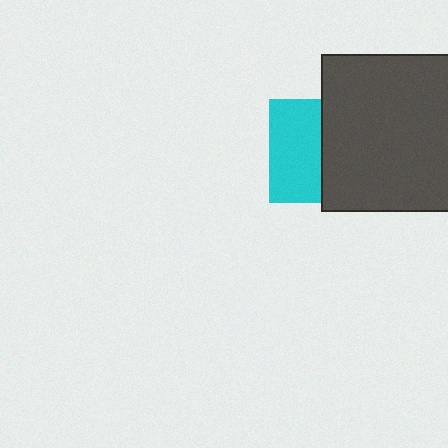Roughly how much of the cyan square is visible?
About half of it is visible (roughly 50%).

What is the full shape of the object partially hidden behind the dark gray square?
The partially hidden object is a cyan square.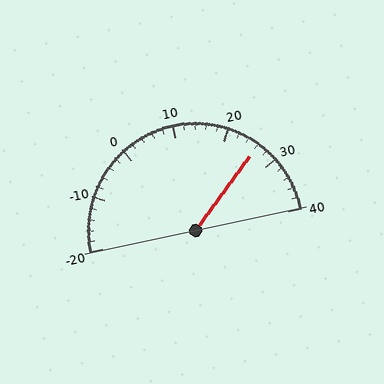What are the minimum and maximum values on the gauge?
The gauge ranges from -20 to 40.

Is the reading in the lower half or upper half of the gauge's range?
The reading is in the upper half of the range (-20 to 40).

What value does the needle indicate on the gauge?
The needle indicates approximately 26.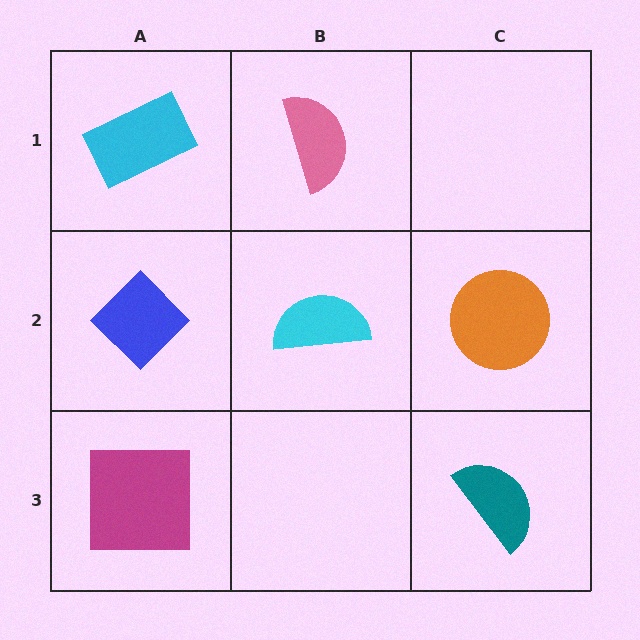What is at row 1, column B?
A pink semicircle.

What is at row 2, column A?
A blue diamond.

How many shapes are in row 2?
3 shapes.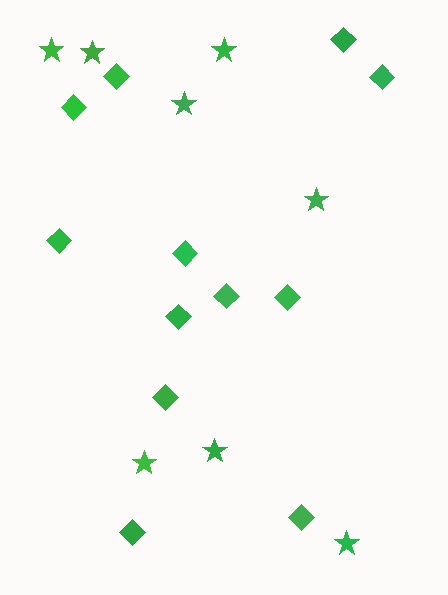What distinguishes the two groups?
There are 2 groups: one group of diamonds (12) and one group of stars (8).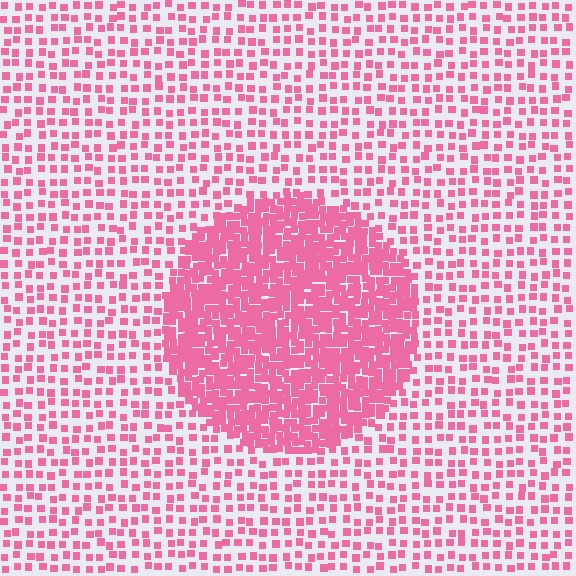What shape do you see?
I see a circle.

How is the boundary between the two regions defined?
The boundary is defined by a change in element density (approximately 2.7x ratio). All elements are the same color, size, and shape.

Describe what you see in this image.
The image contains small pink elements arranged at two different densities. A circle-shaped region is visible where the elements are more densely packed than the surrounding area.